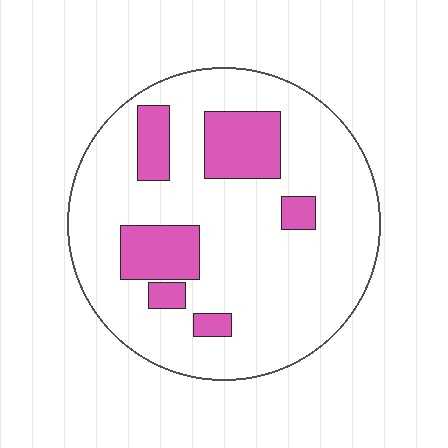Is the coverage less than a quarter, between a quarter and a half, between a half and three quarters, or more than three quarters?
Less than a quarter.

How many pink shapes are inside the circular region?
6.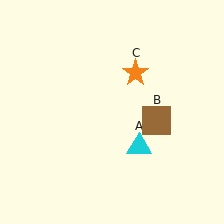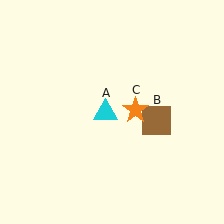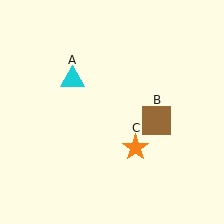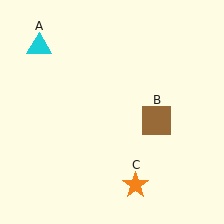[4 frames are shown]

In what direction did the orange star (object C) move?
The orange star (object C) moved down.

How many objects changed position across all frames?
2 objects changed position: cyan triangle (object A), orange star (object C).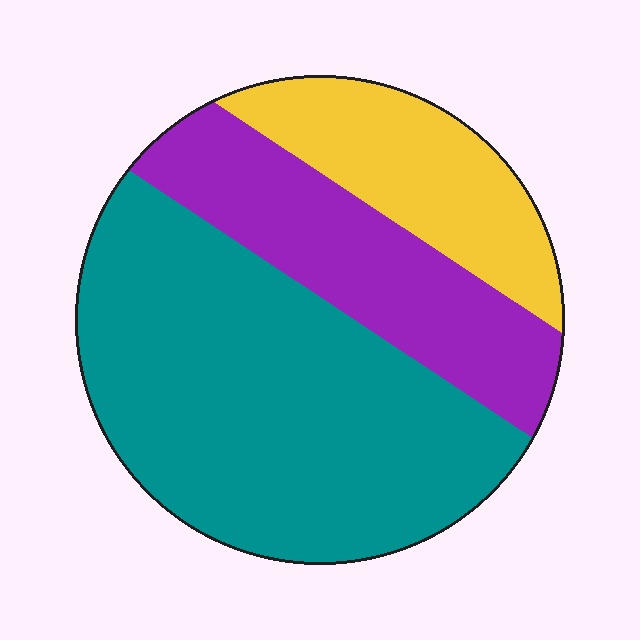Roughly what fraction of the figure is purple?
Purple covers around 25% of the figure.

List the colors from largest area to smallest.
From largest to smallest: teal, purple, yellow.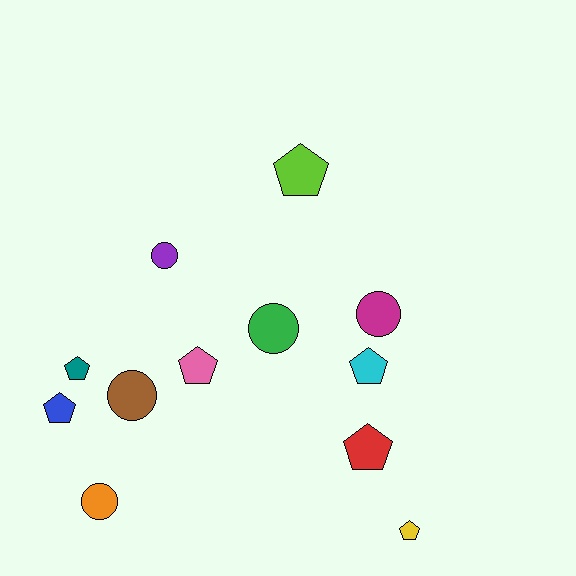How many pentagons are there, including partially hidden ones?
There are 7 pentagons.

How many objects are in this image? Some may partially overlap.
There are 12 objects.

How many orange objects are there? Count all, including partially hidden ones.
There is 1 orange object.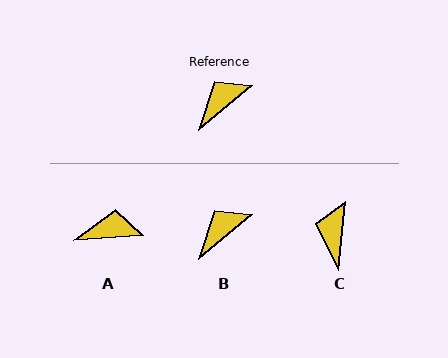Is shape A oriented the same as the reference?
No, it is off by about 36 degrees.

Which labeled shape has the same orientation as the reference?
B.